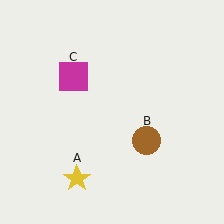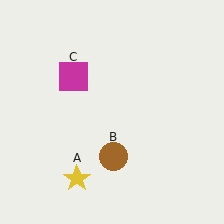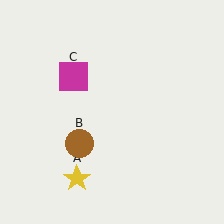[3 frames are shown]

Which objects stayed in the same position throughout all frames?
Yellow star (object A) and magenta square (object C) remained stationary.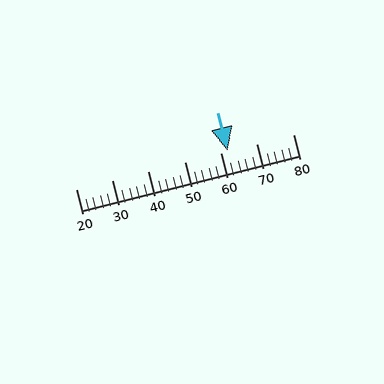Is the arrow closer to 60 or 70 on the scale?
The arrow is closer to 60.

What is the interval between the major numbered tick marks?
The major tick marks are spaced 10 units apart.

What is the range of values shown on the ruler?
The ruler shows values from 20 to 80.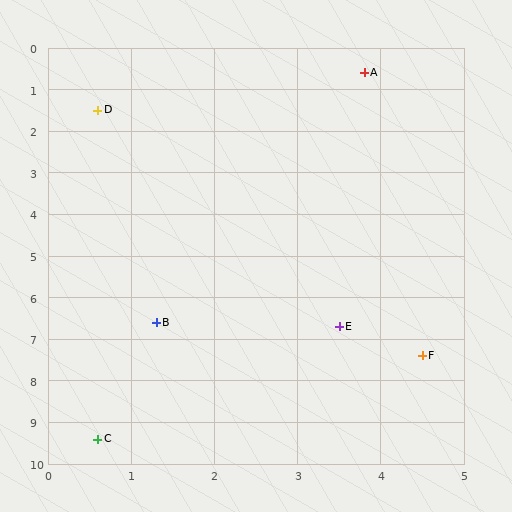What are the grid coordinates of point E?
Point E is at approximately (3.5, 6.7).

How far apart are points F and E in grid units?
Points F and E are about 1.2 grid units apart.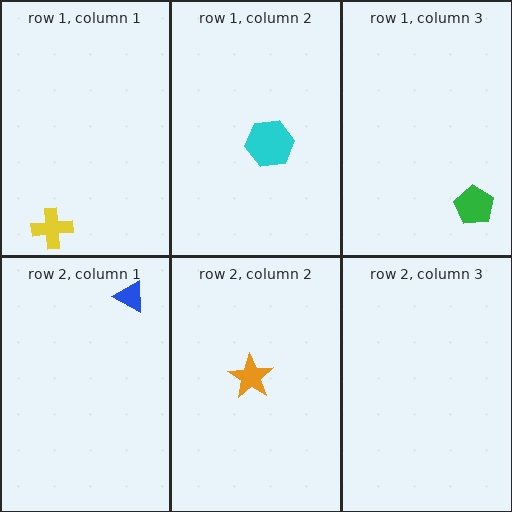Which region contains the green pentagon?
The row 1, column 3 region.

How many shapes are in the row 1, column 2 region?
1.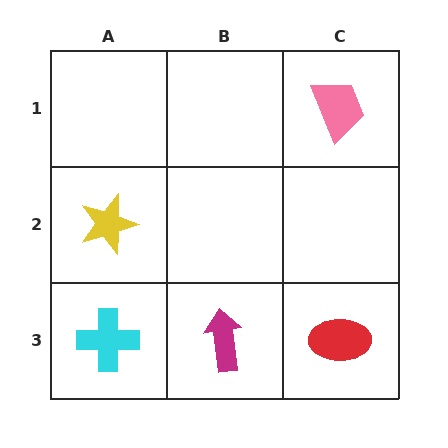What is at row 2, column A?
A yellow star.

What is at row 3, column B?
A magenta arrow.